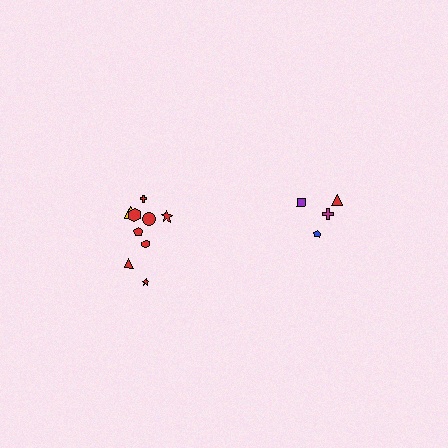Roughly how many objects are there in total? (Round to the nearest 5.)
Roughly 15 objects in total.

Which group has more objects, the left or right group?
The left group.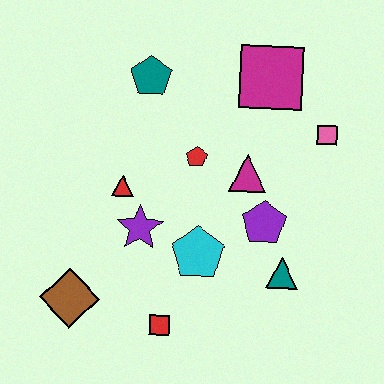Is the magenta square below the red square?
No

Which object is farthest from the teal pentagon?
The red square is farthest from the teal pentagon.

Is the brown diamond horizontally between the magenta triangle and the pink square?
No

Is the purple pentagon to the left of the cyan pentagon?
No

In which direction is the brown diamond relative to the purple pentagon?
The brown diamond is to the left of the purple pentagon.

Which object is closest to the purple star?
The red triangle is closest to the purple star.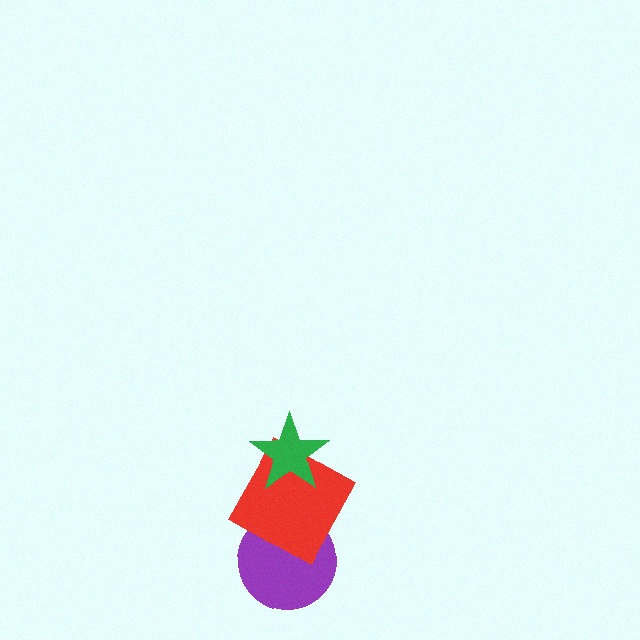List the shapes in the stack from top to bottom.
From top to bottom: the green star, the red square, the purple circle.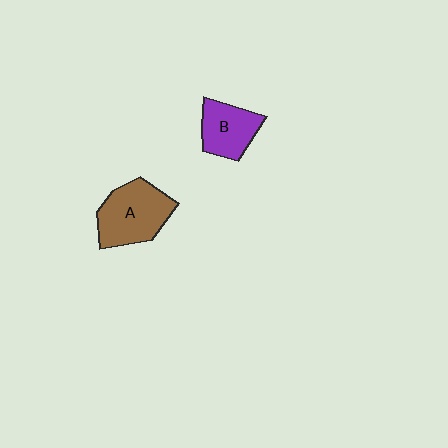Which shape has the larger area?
Shape A (brown).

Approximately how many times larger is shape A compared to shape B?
Approximately 1.4 times.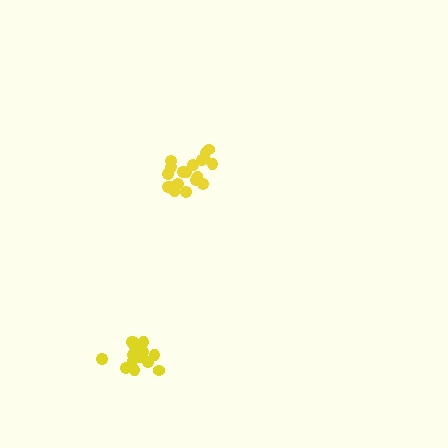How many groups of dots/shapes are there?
There are 2 groups.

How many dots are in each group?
Group 1: 15 dots, Group 2: 19 dots (34 total).